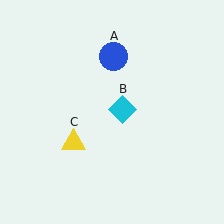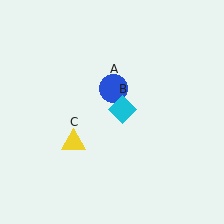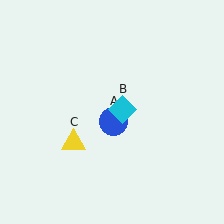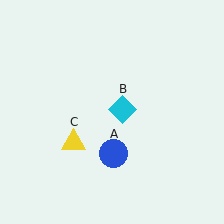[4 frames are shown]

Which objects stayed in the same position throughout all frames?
Cyan diamond (object B) and yellow triangle (object C) remained stationary.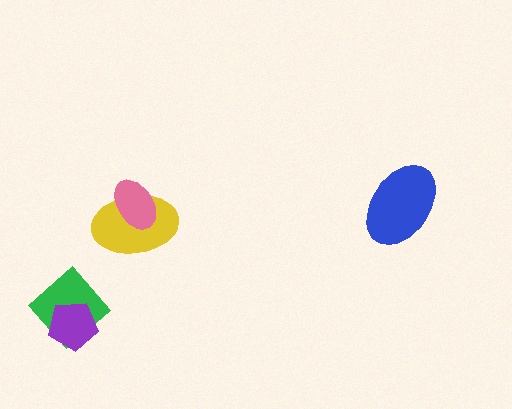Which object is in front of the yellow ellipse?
The pink ellipse is in front of the yellow ellipse.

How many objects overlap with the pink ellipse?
1 object overlaps with the pink ellipse.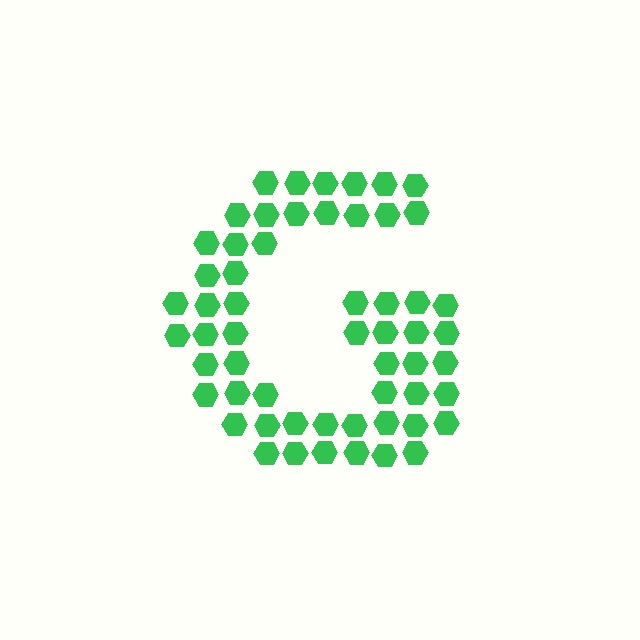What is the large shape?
The large shape is the letter G.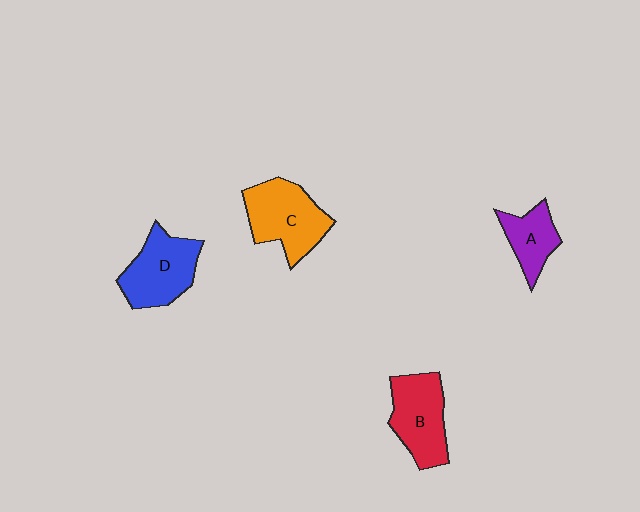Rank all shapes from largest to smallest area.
From largest to smallest: C (orange), D (blue), B (red), A (purple).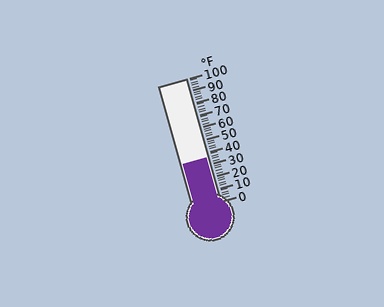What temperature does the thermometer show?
The thermometer shows approximately 36°F.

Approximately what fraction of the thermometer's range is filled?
The thermometer is filled to approximately 35% of its range.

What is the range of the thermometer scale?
The thermometer scale ranges from 0°F to 100°F.